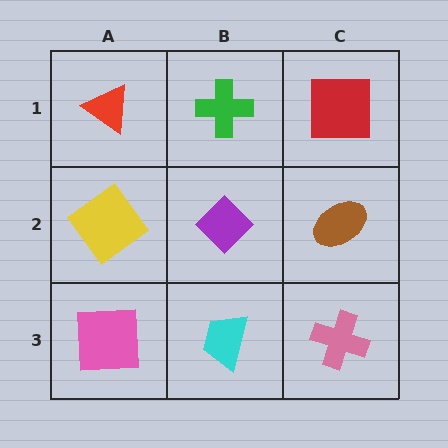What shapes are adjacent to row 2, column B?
A green cross (row 1, column B), a cyan trapezoid (row 3, column B), a yellow diamond (row 2, column A), a brown ellipse (row 2, column C).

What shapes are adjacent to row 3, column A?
A yellow diamond (row 2, column A), a cyan trapezoid (row 3, column B).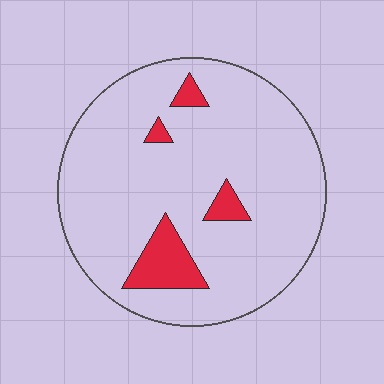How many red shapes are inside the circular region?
4.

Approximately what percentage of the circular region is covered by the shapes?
Approximately 10%.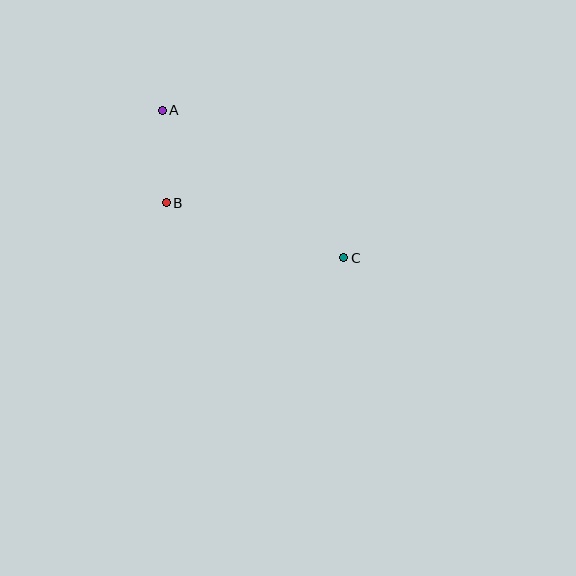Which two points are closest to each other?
Points A and B are closest to each other.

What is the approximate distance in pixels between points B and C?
The distance between B and C is approximately 186 pixels.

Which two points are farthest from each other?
Points A and C are farthest from each other.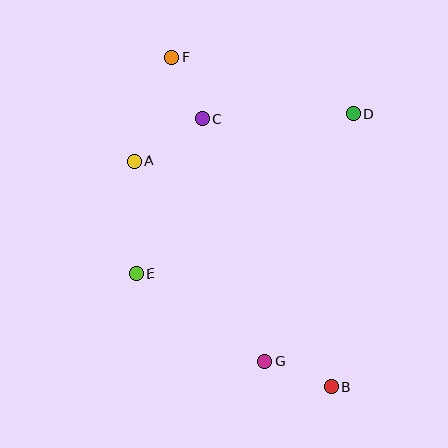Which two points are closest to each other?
Points C and F are closest to each other.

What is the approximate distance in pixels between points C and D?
The distance between C and D is approximately 151 pixels.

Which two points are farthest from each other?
Points B and F are farthest from each other.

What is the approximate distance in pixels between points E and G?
The distance between E and G is approximately 155 pixels.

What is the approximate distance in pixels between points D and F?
The distance between D and F is approximately 190 pixels.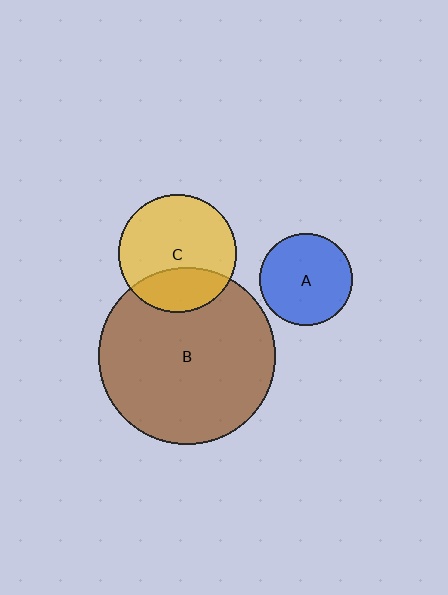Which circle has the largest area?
Circle B (brown).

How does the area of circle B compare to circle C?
Approximately 2.2 times.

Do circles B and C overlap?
Yes.